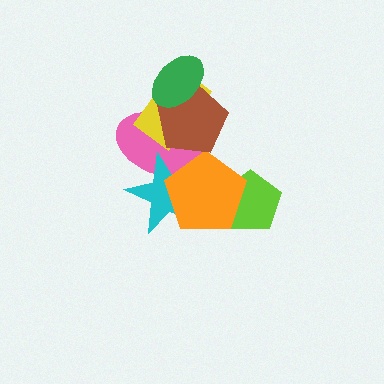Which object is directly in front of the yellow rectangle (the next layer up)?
The brown pentagon is directly in front of the yellow rectangle.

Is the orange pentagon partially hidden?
No, no other shape covers it.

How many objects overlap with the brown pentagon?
3 objects overlap with the brown pentagon.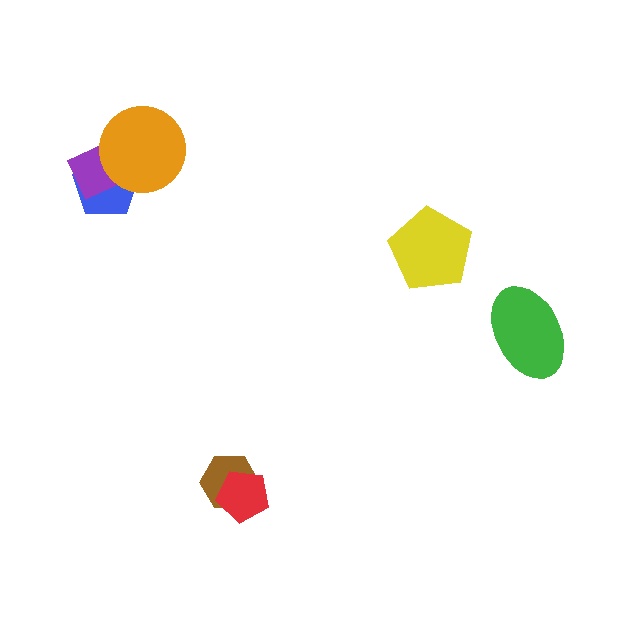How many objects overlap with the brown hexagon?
1 object overlaps with the brown hexagon.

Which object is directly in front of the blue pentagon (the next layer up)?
The purple diamond is directly in front of the blue pentagon.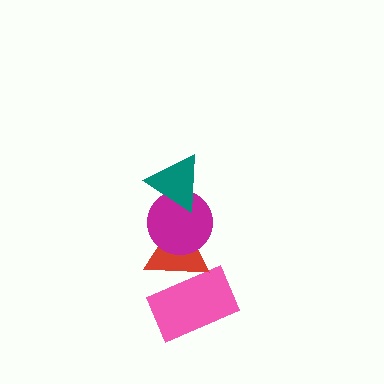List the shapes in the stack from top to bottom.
From top to bottom: the teal triangle, the magenta circle, the red triangle, the pink rectangle.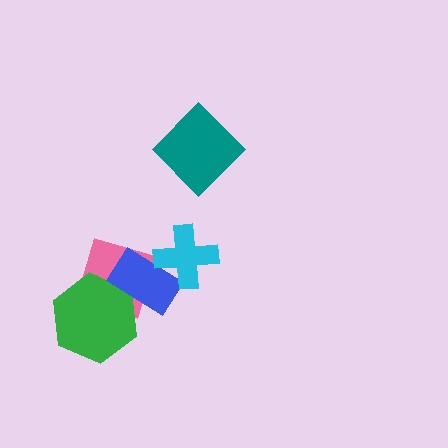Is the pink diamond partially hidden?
Yes, it is partially covered by another shape.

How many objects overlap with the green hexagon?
2 objects overlap with the green hexagon.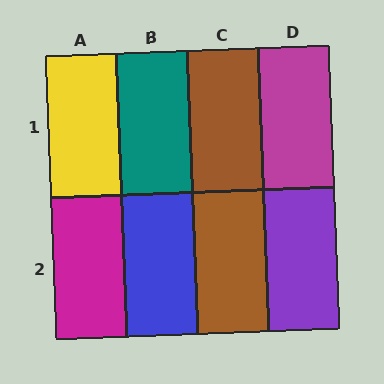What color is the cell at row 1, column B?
Teal.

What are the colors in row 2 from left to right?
Magenta, blue, brown, purple.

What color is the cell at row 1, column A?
Yellow.